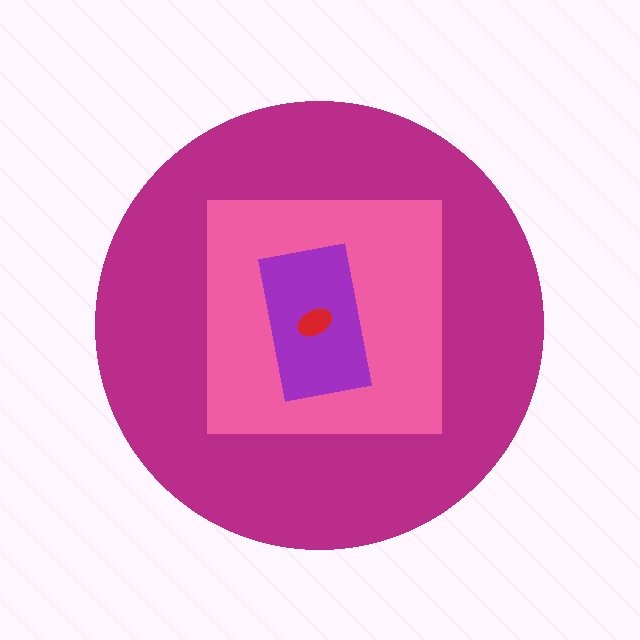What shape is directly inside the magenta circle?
The pink square.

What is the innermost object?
The red ellipse.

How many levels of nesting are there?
4.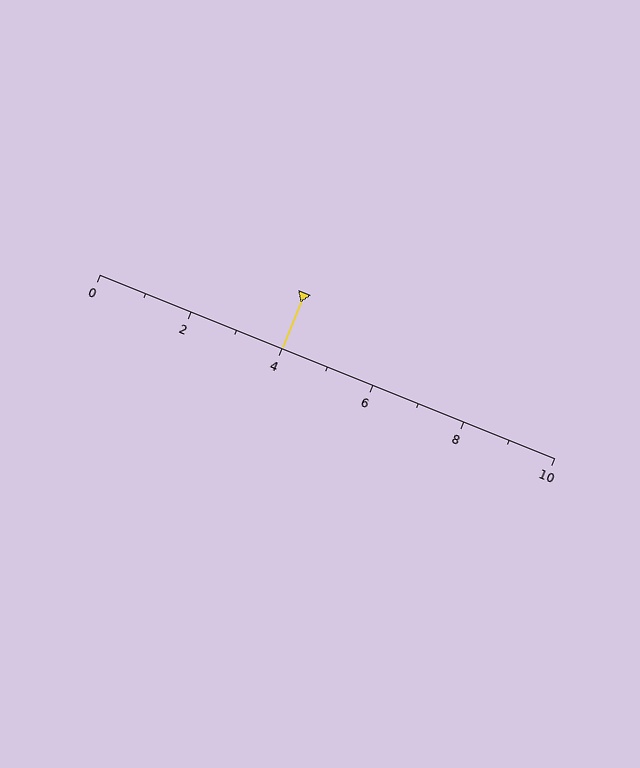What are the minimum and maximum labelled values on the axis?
The axis runs from 0 to 10.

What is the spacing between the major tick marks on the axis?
The major ticks are spaced 2 apart.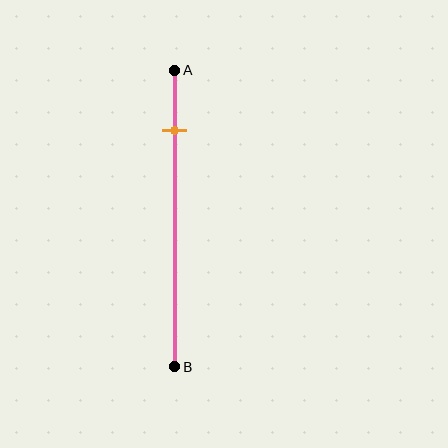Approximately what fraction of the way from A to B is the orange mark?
The orange mark is approximately 20% of the way from A to B.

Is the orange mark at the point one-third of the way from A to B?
No, the mark is at about 20% from A, not at the 33% one-third point.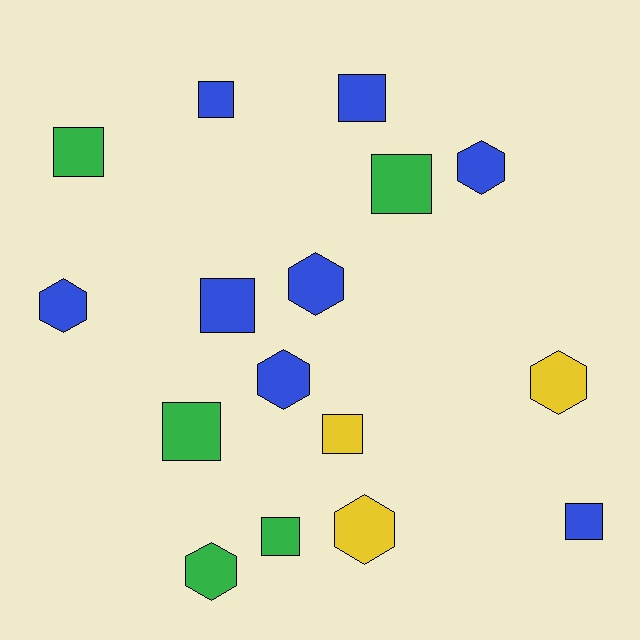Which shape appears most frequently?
Square, with 9 objects.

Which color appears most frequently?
Blue, with 8 objects.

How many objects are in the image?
There are 16 objects.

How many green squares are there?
There are 4 green squares.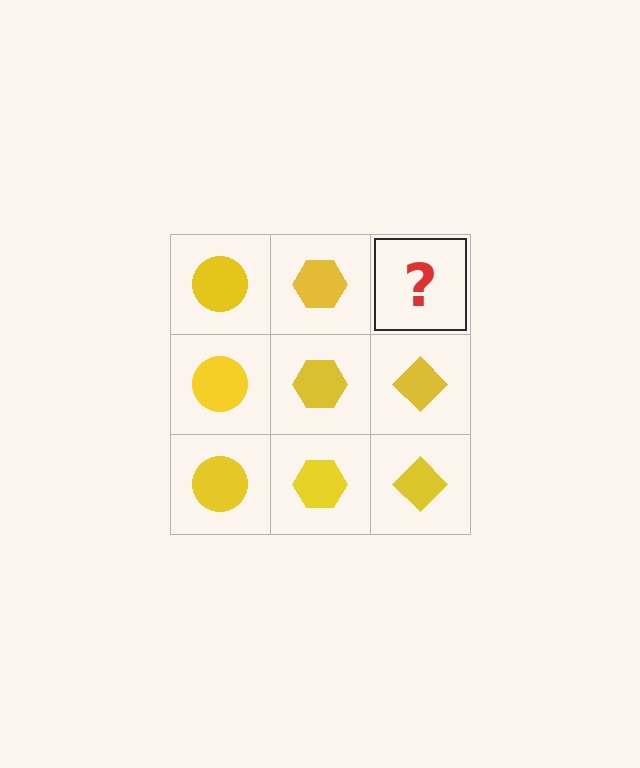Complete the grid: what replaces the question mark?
The question mark should be replaced with a yellow diamond.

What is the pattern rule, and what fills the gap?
The rule is that each column has a consistent shape. The gap should be filled with a yellow diamond.